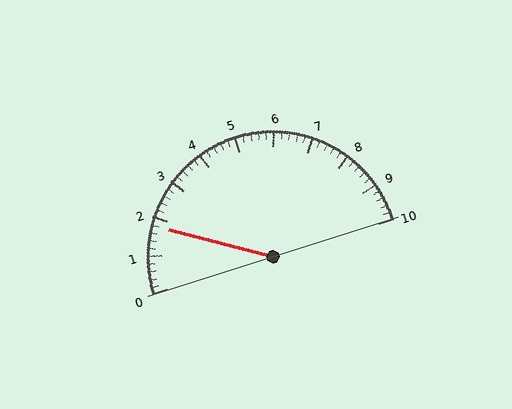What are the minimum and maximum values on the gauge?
The gauge ranges from 0 to 10.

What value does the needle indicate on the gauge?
The needle indicates approximately 1.8.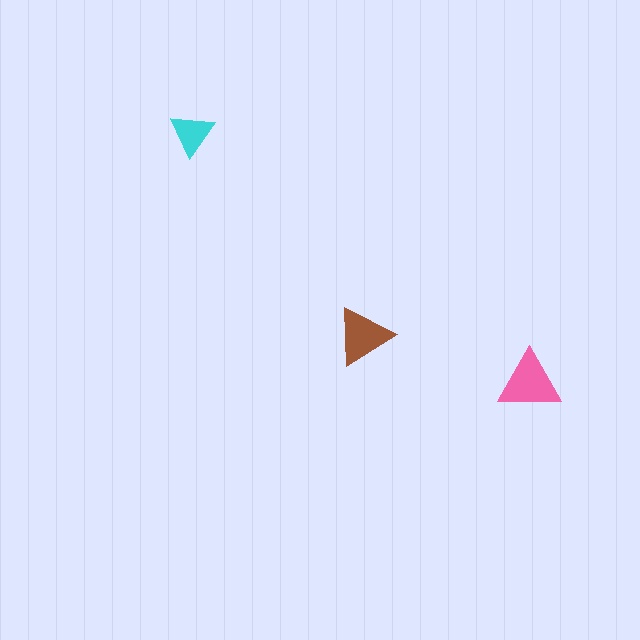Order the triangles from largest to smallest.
the pink one, the brown one, the cyan one.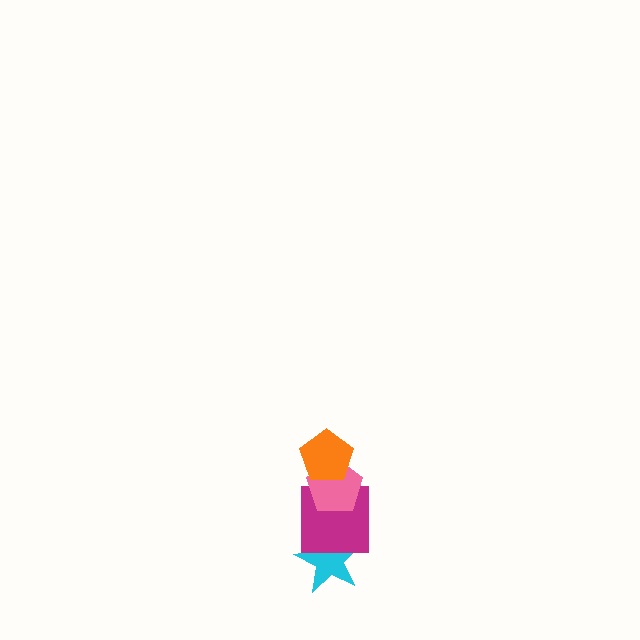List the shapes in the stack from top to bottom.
From top to bottom: the orange pentagon, the pink pentagon, the magenta square, the cyan star.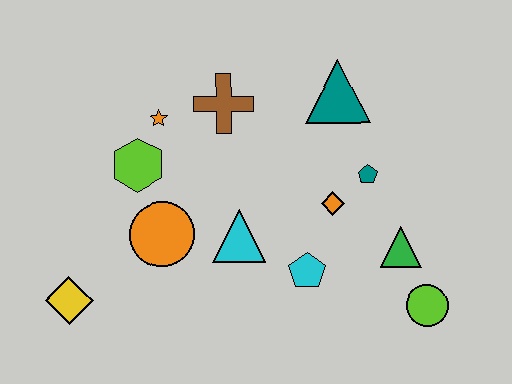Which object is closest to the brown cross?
The orange star is closest to the brown cross.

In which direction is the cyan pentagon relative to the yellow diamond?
The cyan pentagon is to the right of the yellow diamond.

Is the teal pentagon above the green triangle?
Yes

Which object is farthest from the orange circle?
The lime circle is farthest from the orange circle.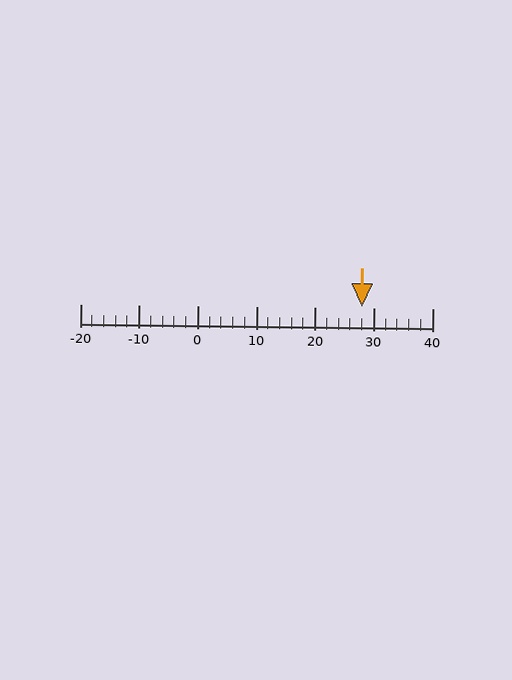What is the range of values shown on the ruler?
The ruler shows values from -20 to 40.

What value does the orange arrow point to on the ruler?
The orange arrow points to approximately 28.